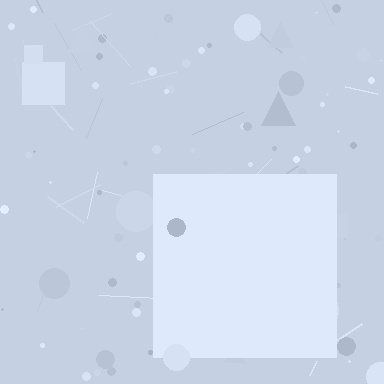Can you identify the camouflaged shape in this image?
The camouflaged shape is a square.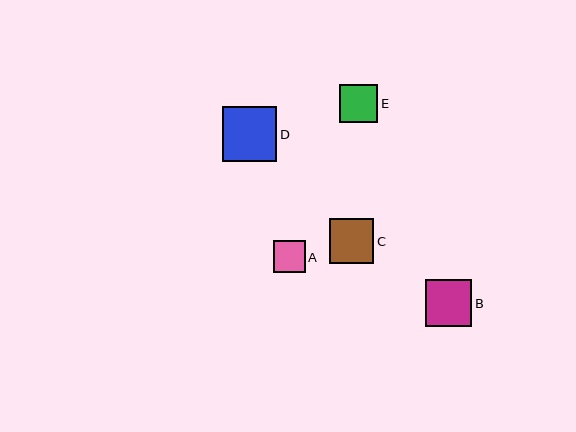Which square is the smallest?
Square A is the smallest with a size of approximately 32 pixels.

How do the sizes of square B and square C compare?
Square B and square C are approximately the same size.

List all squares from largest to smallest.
From largest to smallest: D, B, C, E, A.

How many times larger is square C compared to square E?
Square C is approximately 1.2 times the size of square E.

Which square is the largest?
Square D is the largest with a size of approximately 55 pixels.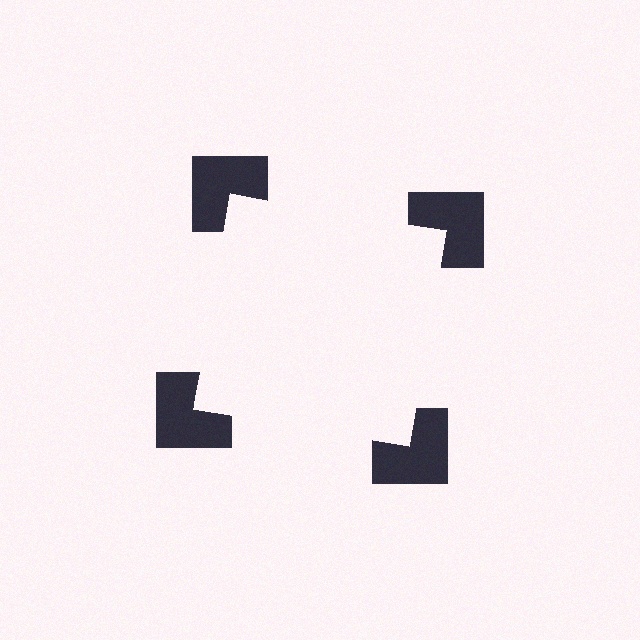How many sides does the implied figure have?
4 sides.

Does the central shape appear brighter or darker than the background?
It typically appears slightly brighter than the background, even though no actual brightness change is drawn.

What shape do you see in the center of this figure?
An illusory square — its edges are inferred from the aligned wedge cuts in the notched squares, not physically drawn.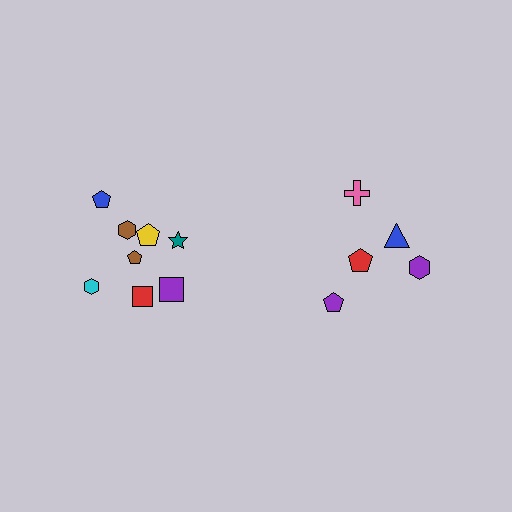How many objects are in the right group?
There are 5 objects.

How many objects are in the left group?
There are 8 objects.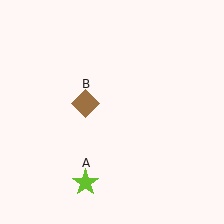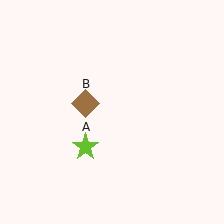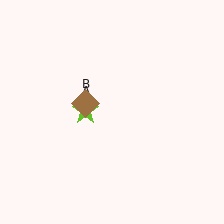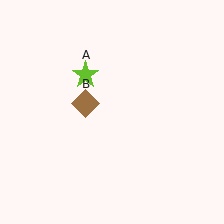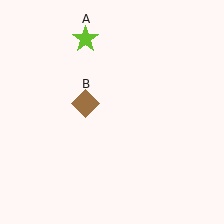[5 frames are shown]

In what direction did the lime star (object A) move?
The lime star (object A) moved up.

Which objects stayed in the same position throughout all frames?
Brown diamond (object B) remained stationary.